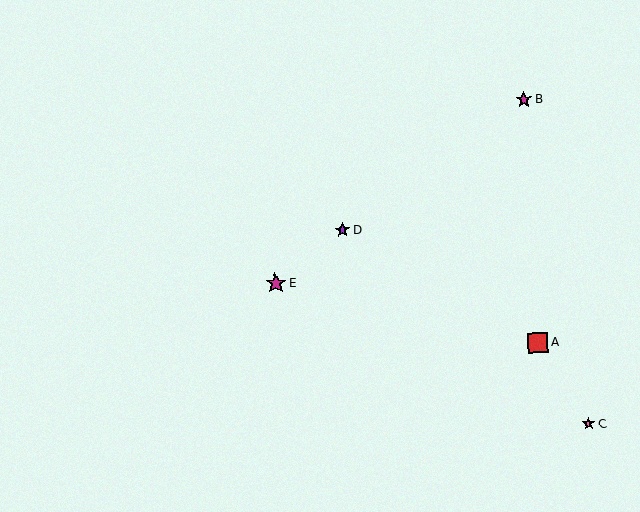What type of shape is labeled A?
Shape A is a red square.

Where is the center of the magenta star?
The center of the magenta star is at (276, 284).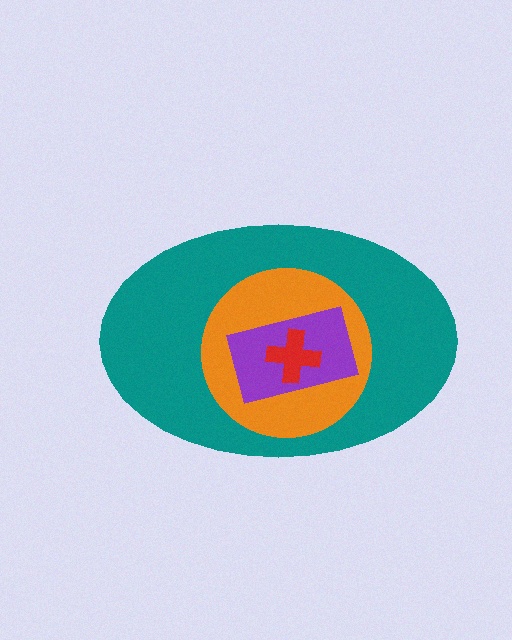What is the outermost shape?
The teal ellipse.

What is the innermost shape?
The red cross.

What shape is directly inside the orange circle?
The purple rectangle.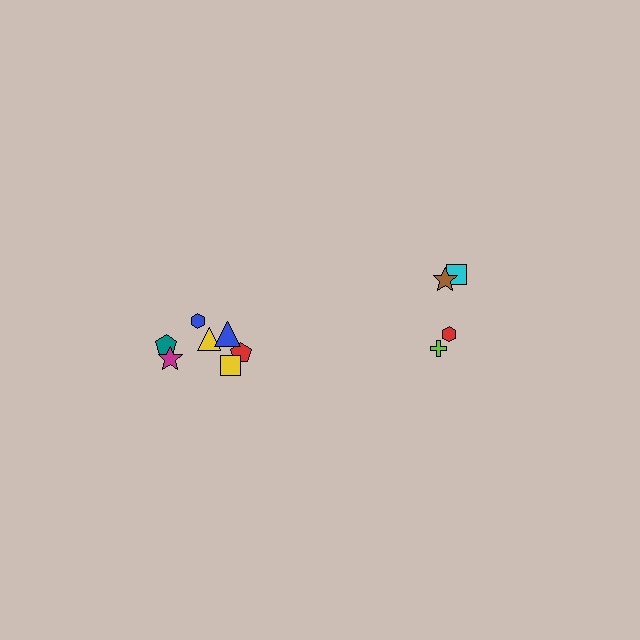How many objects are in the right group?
There are 4 objects.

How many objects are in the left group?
There are 7 objects.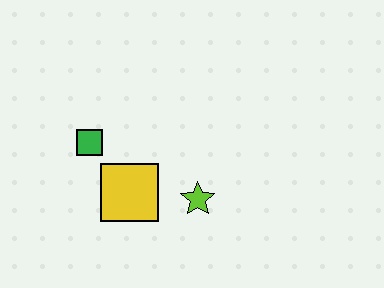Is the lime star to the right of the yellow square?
Yes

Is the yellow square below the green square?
Yes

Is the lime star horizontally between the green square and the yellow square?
No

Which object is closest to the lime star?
The yellow square is closest to the lime star.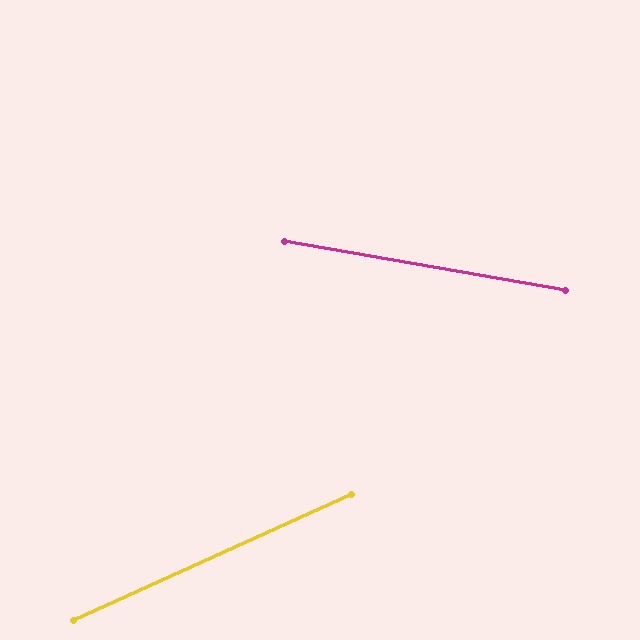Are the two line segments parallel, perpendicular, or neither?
Neither parallel nor perpendicular — they differ by about 34°.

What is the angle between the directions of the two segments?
Approximately 34 degrees.